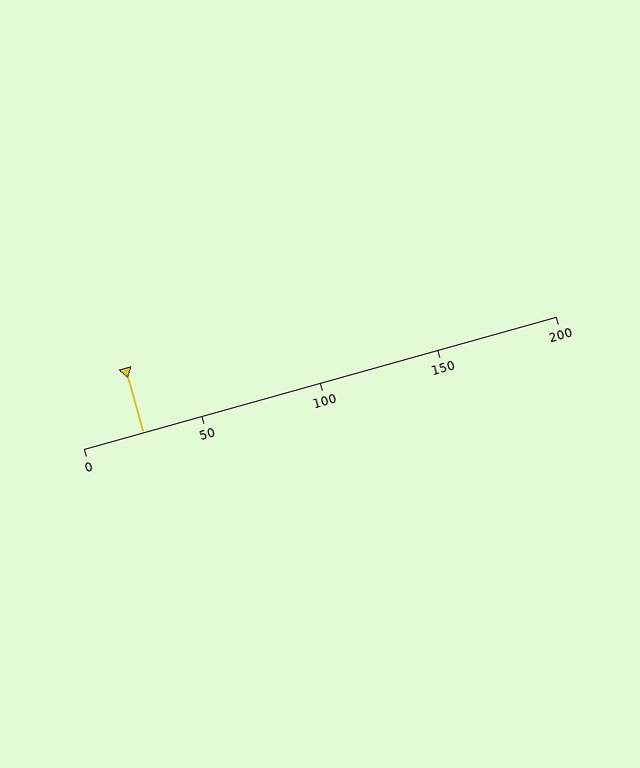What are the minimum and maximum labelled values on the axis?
The axis runs from 0 to 200.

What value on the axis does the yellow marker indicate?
The marker indicates approximately 25.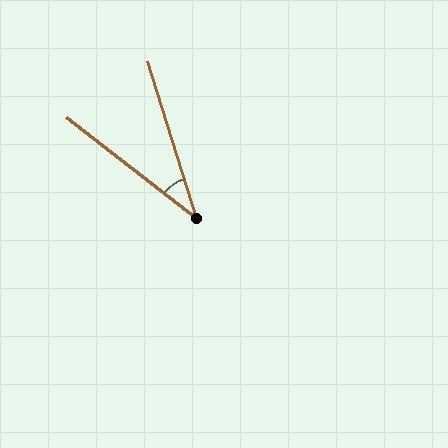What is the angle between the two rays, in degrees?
Approximately 35 degrees.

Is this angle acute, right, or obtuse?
It is acute.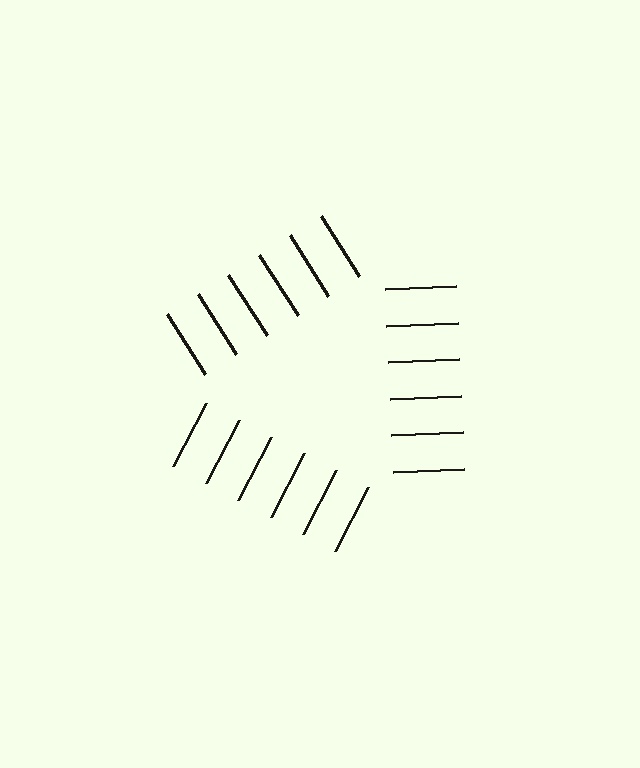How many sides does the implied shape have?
3 sides — the line-ends trace a triangle.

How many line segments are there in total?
18 — 6 along each of the 3 edges.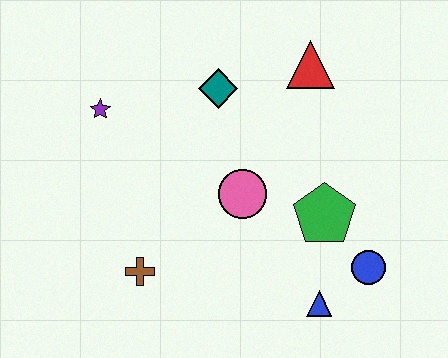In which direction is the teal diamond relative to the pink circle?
The teal diamond is above the pink circle.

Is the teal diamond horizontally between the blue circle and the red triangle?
No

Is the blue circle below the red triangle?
Yes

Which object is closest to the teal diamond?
The red triangle is closest to the teal diamond.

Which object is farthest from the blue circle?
The purple star is farthest from the blue circle.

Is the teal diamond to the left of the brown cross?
No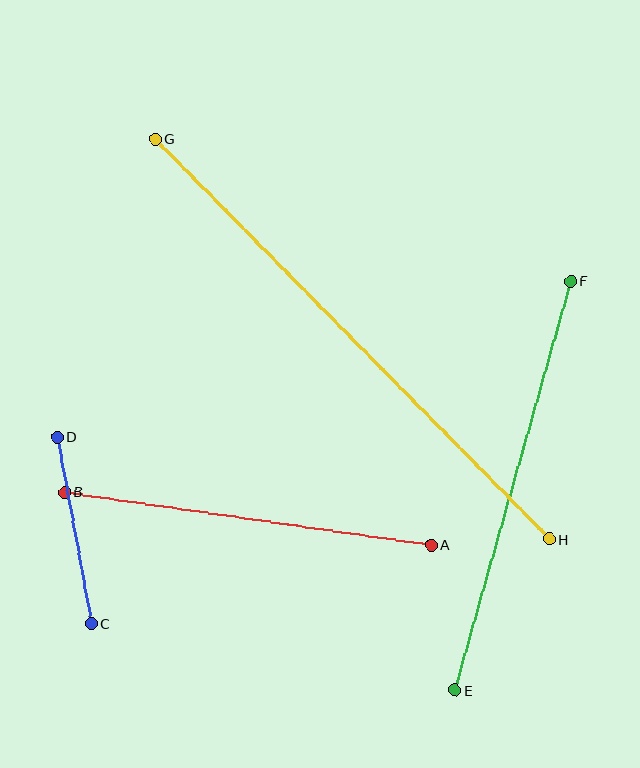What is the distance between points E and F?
The distance is approximately 425 pixels.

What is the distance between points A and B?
The distance is approximately 370 pixels.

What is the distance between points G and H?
The distance is approximately 562 pixels.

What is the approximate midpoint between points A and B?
The midpoint is at approximately (248, 519) pixels.